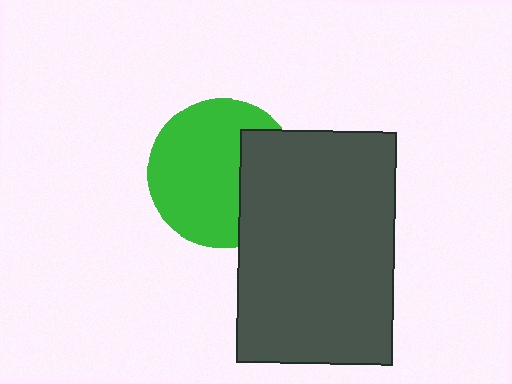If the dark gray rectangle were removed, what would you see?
You would see the complete green circle.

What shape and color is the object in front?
The object in front is a dark gray rectangle.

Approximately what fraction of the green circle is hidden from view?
Roughly 31% of the green circle is hidden behind the dark gray rectangle.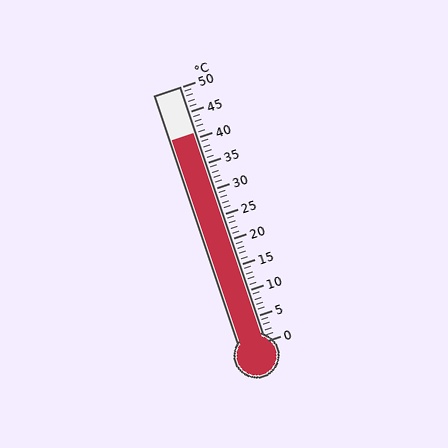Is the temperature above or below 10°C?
The temperature is above 10°C.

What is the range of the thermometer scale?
The thermometer scale ranges from 0°C to 50°C.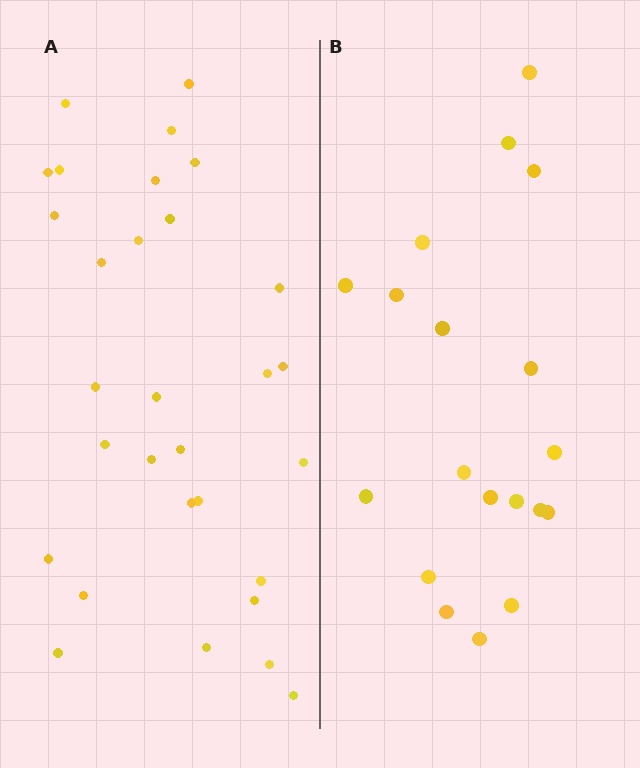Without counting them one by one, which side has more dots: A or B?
Region A (the left region) has more dots.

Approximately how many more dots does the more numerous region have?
Region A has roughly 12 or so more dots than region B.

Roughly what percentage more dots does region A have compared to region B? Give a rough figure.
About 60% more.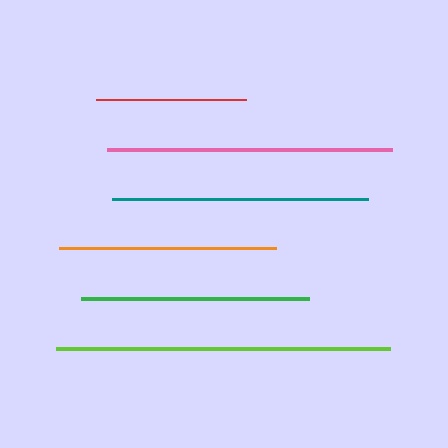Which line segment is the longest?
The lime line is the longest at approximately 334 pixels.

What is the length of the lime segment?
The lime segment is approximately 334 pixels long.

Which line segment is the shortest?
The red line is the shortest at approximately 150 pixels.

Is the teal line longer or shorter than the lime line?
The lime line is longer than the teal line.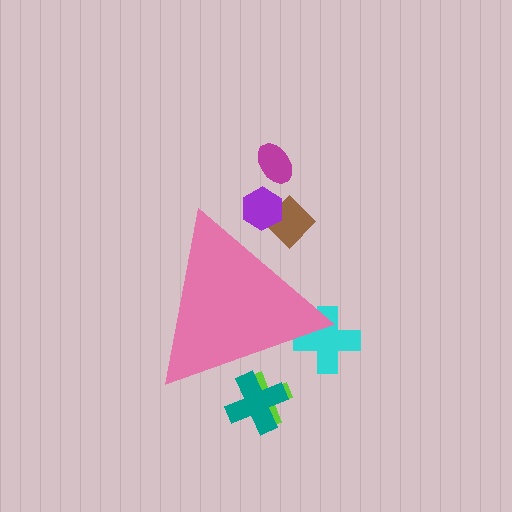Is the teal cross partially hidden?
Yes, the teal cross is partially hidden behind the pink triangle.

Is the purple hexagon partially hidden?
Yes, the purple hexagon is partially hidden behind the pink triangle.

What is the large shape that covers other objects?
A pink triangle.